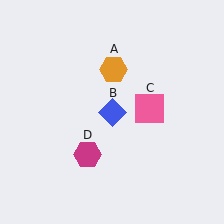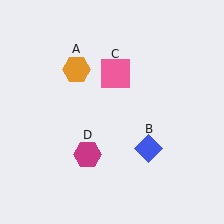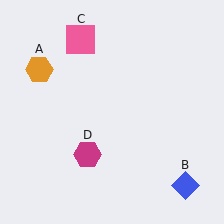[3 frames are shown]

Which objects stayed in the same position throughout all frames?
Magenta hexagon (object D) remained stationary.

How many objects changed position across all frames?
3 objects changed position: orange hexagon (object A), blue diamond (object B), pink square (object C).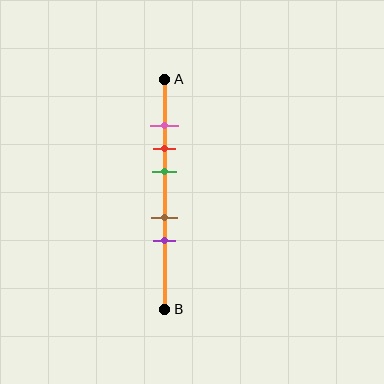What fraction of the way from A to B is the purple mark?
The purple mark is approximately 70% (0.7) of the way from A to B.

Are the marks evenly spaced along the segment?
No, the marks are not evenly spaced.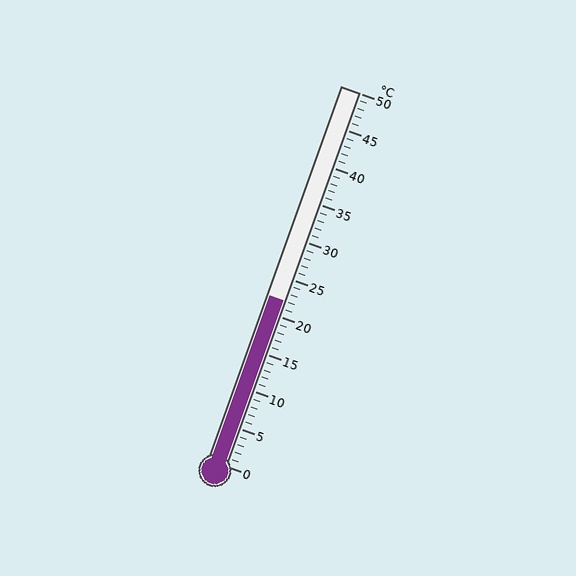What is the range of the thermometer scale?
The thermometer scale ranges from 0°C to 50°C.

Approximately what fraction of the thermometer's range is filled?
The thermometer is filled to approximately 45% of its range.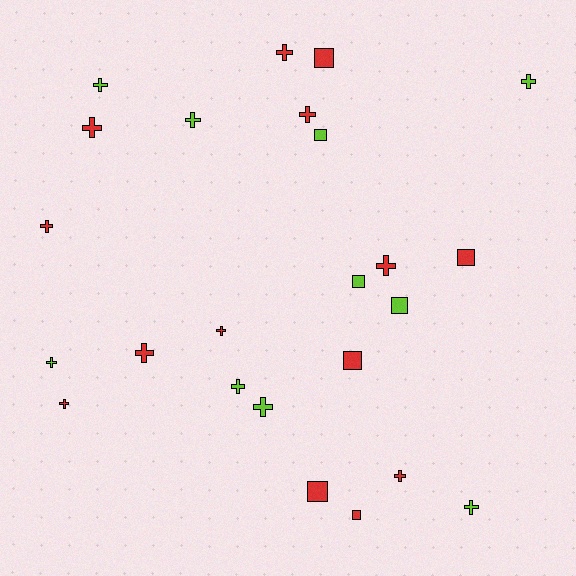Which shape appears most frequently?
Cross, with 16 objects.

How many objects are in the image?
There are 24 objects.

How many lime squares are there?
There are 3 lime squares.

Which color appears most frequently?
Red, with 14 objects.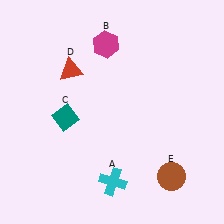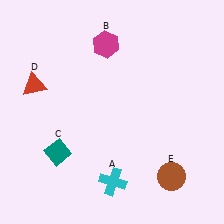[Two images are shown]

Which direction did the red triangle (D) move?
The red triangle (D) moved left.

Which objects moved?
The objects that moved are: the teal diamond (C), the red triangle (D).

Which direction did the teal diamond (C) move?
The teal diamond (C) moved down.